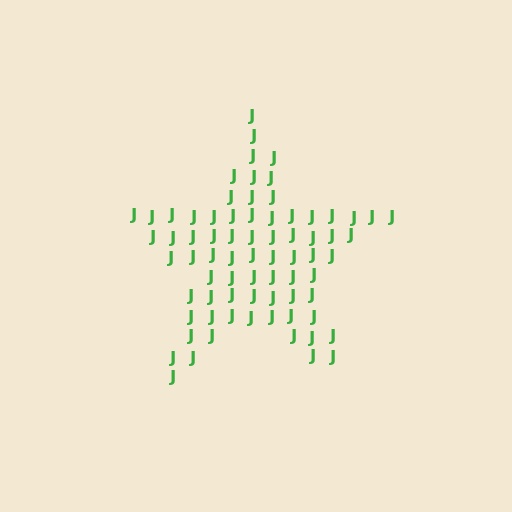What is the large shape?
The large shape is a star.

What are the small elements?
The small elements are letter J's.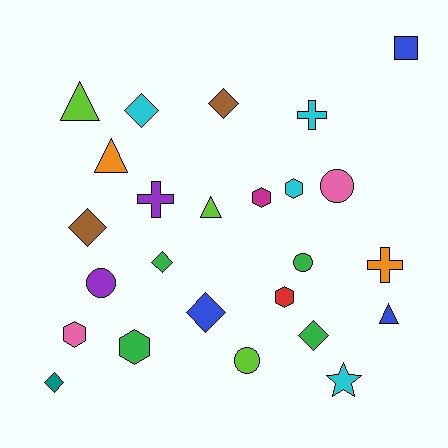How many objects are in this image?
There are 25 objects.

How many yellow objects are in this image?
There are no yellow objects.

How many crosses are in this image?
There are 3 crosses.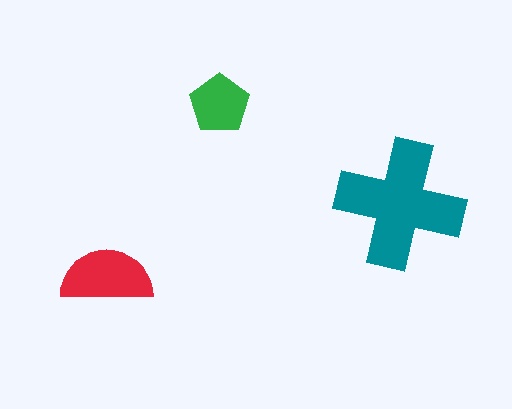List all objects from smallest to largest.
The green pentagon, the red semicircle, the teal cross.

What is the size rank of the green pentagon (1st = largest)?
3rd.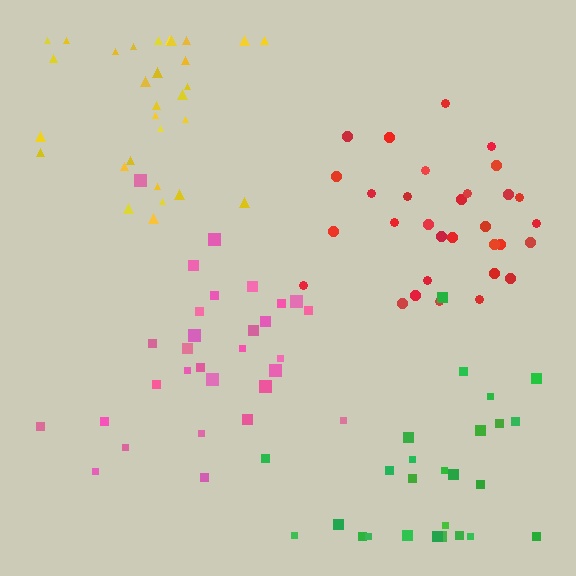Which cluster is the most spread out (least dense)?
Green.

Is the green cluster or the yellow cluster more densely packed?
Yellow.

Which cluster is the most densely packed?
Red.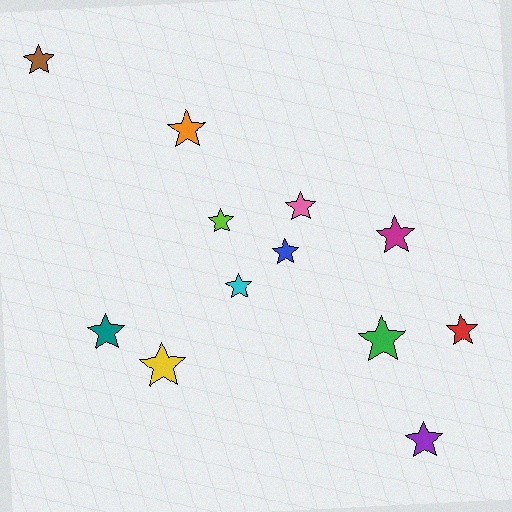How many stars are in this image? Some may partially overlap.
There are 12 stars.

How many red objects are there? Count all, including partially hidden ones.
There is 1 red object.